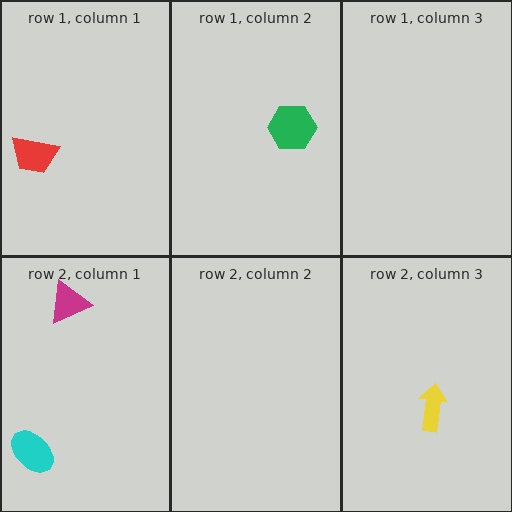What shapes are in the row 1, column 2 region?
The green hexagon.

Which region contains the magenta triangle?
The row 2, column 1 region.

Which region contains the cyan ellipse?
The row 2, column 1 region.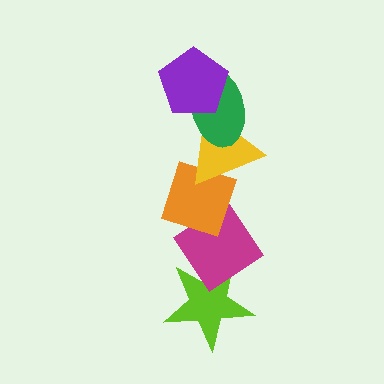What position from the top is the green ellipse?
The green ellipse is 2nd from the top.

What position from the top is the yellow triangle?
The yellow triangle is 3rd from the top.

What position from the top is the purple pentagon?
The purple pentagon is 1st from the top.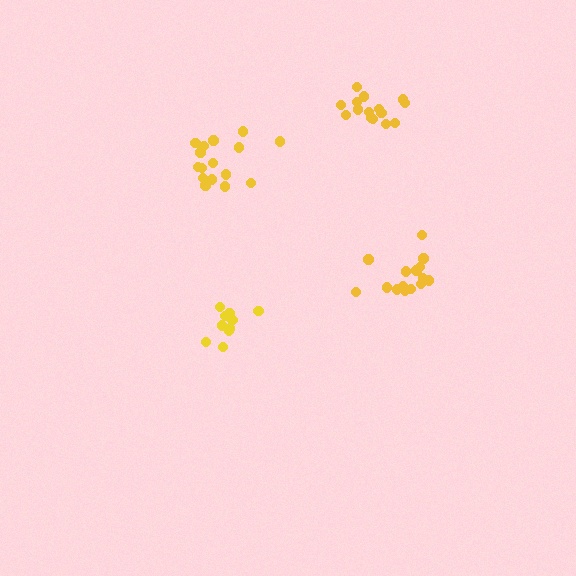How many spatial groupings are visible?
There are 4 spatial groupings.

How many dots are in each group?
Group 1: 10 dots, Group 2: 15 dots, Group 3: 15 dots, Group 4: 16 dots (56 total).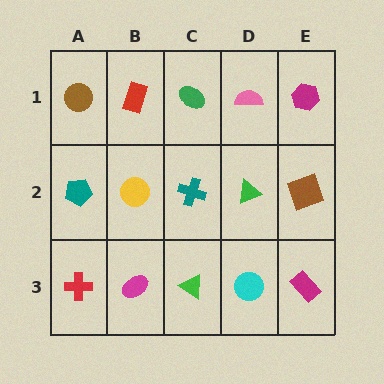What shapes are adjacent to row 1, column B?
A yellow circle (row 2, column B), a brown circle (row 1, column A), a green ellipse (row 1, column C).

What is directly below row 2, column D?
A cyan circle.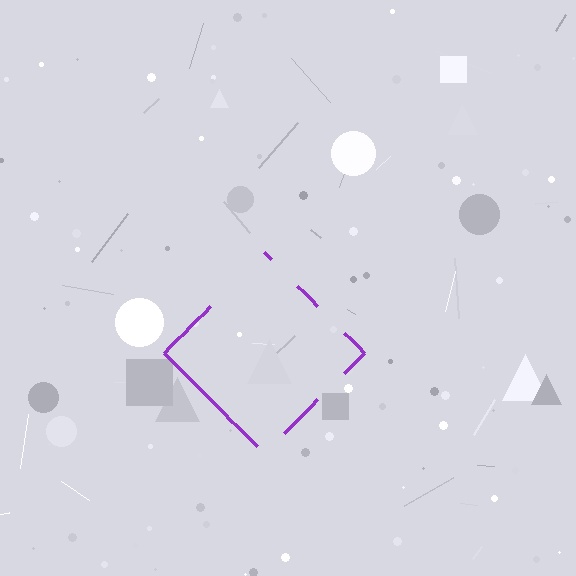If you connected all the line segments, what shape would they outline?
They would outline a diamond.